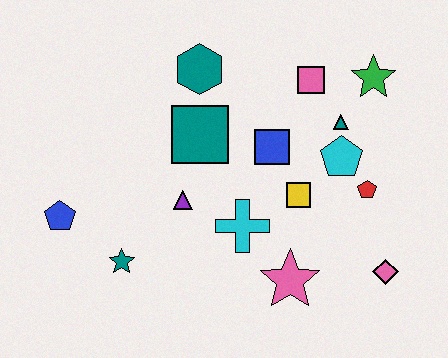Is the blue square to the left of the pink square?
Yes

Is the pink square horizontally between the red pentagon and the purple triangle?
Yes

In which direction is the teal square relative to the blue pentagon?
The teal square is to the right of the blue pentagon.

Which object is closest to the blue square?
The yellow square is closest to the blue square.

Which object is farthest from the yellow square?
The blue pentagon is farthest from the yellow square.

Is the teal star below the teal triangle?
Yes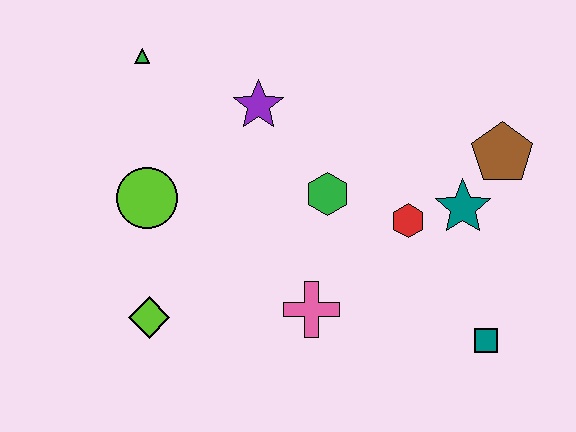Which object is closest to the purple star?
The green hexagon is closest to the purple star.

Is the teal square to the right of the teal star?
Yes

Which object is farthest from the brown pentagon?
The lime diamond is farthest from the brown pentagon.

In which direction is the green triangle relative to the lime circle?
The green triangle is above the lime circle.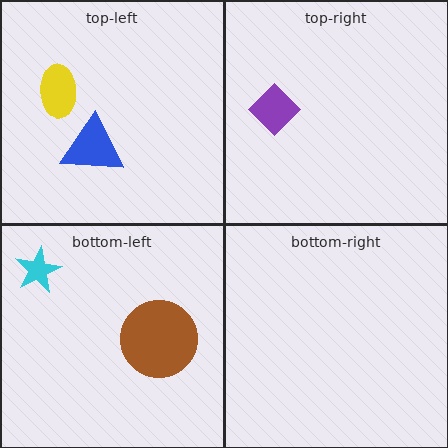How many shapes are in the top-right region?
1.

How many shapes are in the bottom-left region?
2.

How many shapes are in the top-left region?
2.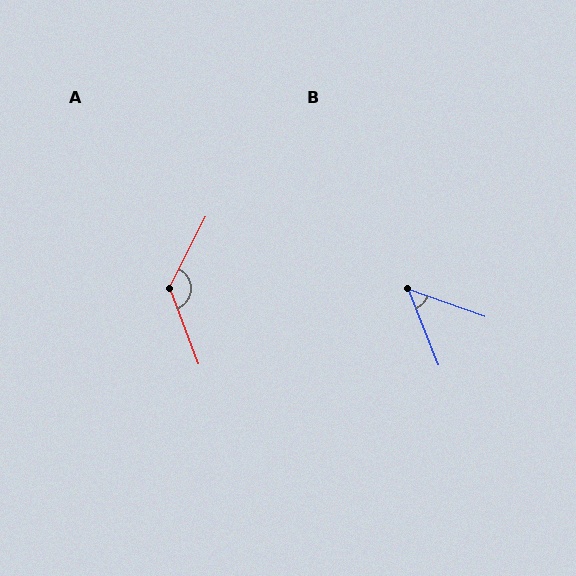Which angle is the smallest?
B, at approximately 48 degrees.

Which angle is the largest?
A, at approximately 132 degrees.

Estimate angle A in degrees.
Approximately 132 degrees.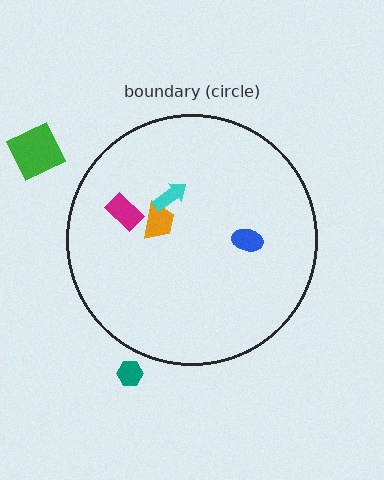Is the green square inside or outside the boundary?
Outside.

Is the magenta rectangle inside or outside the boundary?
Inside.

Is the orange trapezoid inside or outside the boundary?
Inside.